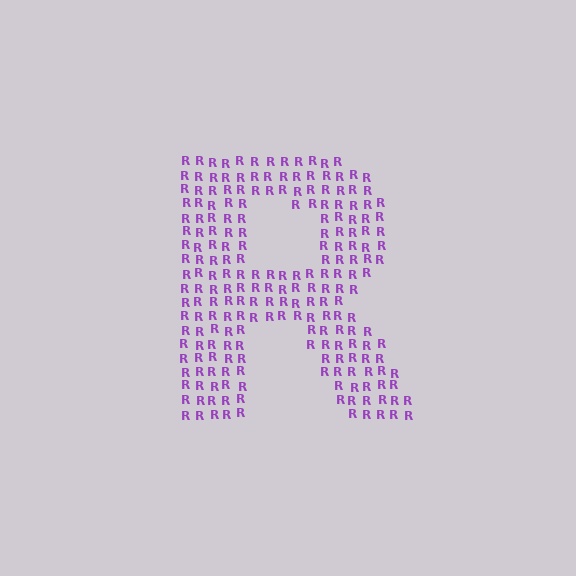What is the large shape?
The large shape is the letter R.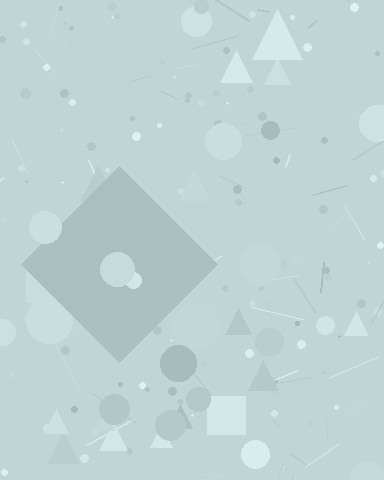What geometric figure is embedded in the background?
A diamond is embedded in the background.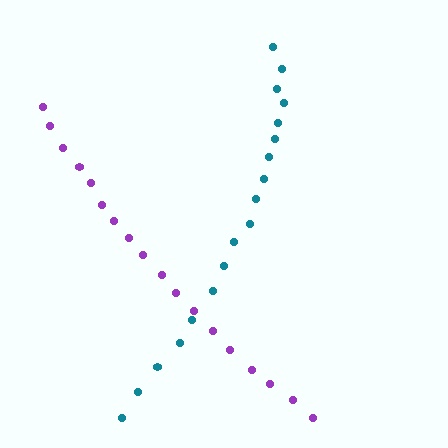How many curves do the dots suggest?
There are 2 distinct paths.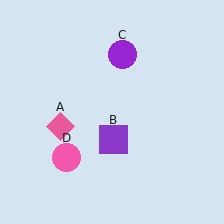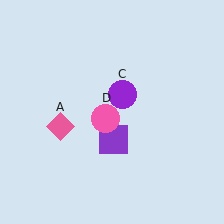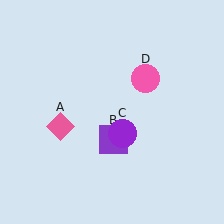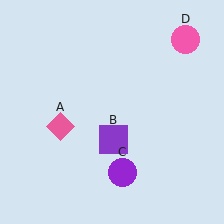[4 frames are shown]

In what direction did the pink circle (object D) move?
The pink circle (object D) moved up and to the right.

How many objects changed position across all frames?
2 objects changed position: purple circle (object C), pink circle (object D).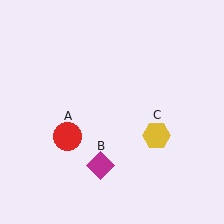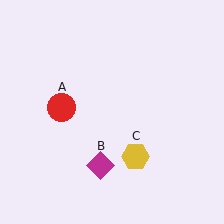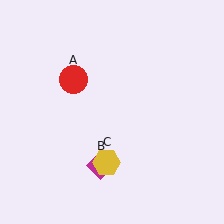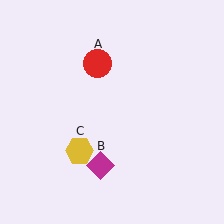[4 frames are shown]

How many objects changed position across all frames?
2 objects changed position: red circle (object A), yellow hexagon (object C).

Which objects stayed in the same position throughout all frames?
Magenta diamond (object B) remained stationary.